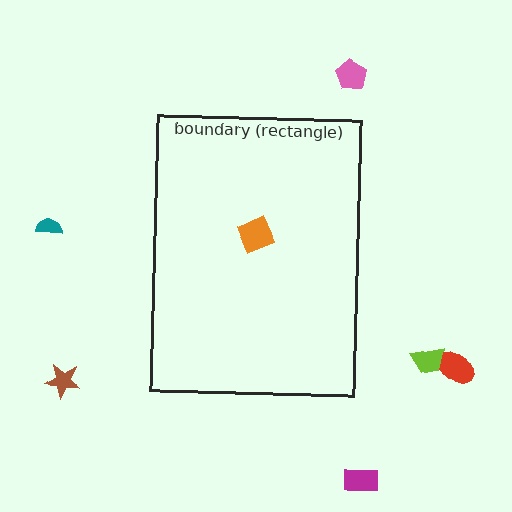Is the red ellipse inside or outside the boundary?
Outside.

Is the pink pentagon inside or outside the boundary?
Outside.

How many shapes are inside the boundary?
1 inside, 6 outside.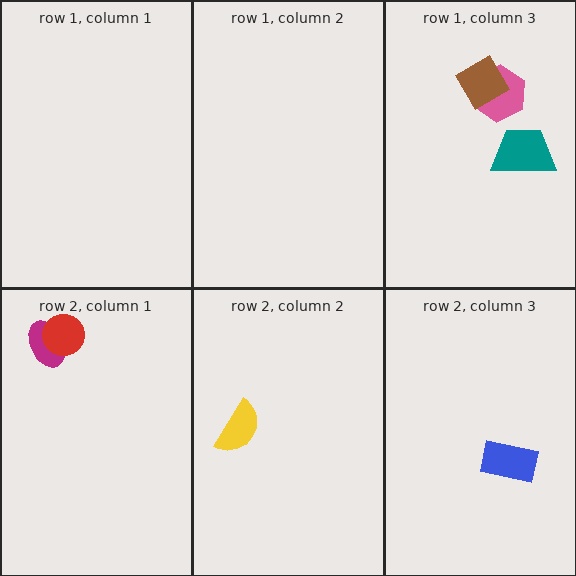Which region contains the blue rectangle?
The row 2, column 3 region.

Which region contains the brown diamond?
The row 1, column 3 region.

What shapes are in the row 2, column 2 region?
The yellow semicircle.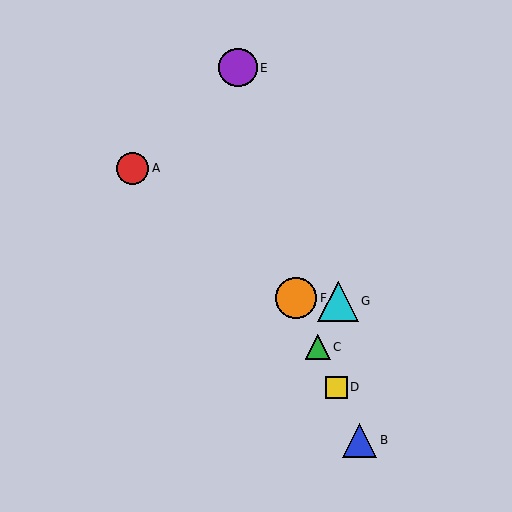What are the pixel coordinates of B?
Object B is at (360, 440).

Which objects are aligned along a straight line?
Objects B, C, D, F are aligned along a straight line.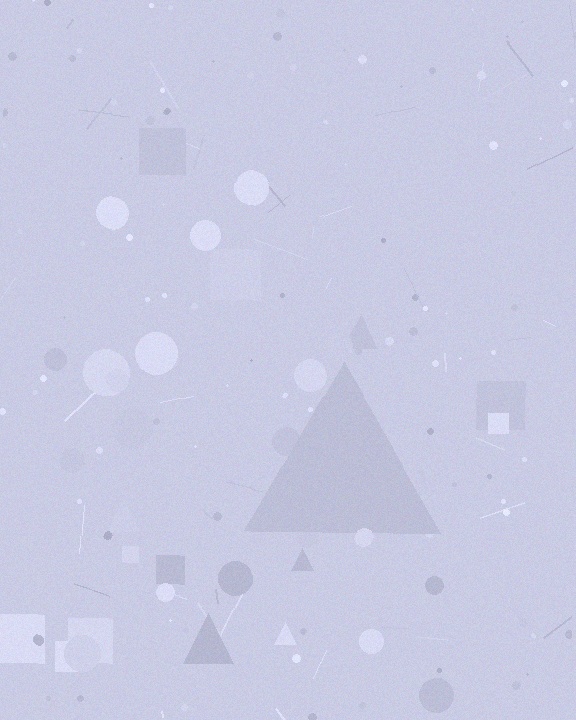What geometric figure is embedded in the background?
A triangle is embedded in the background.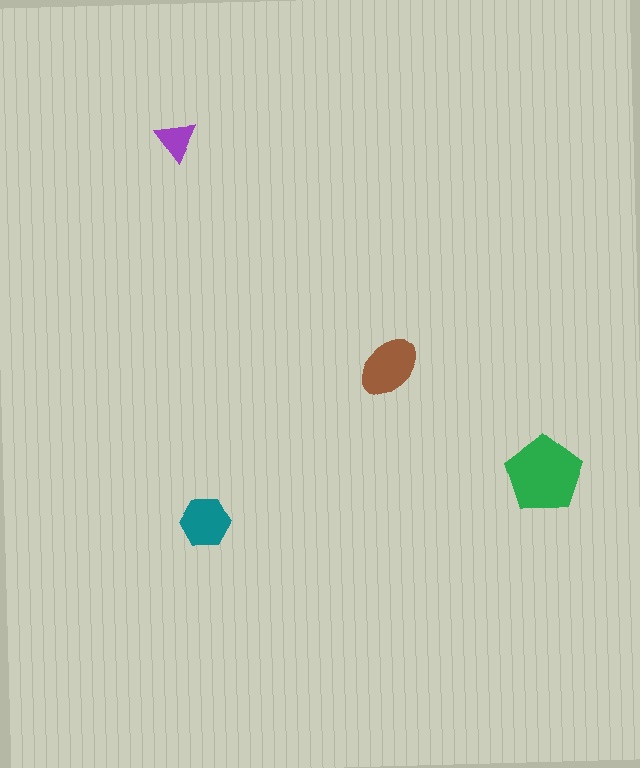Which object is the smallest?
The purple triangle.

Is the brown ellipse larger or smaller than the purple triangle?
Larger.